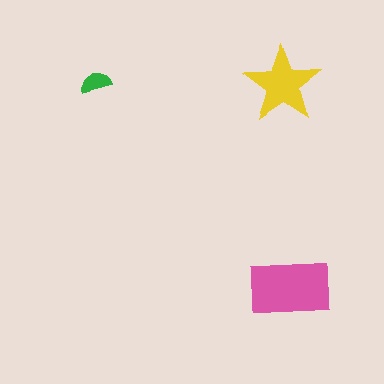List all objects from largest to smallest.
The pink rectangle, the yellow star, the green semicircle.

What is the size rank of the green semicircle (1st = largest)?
3rd.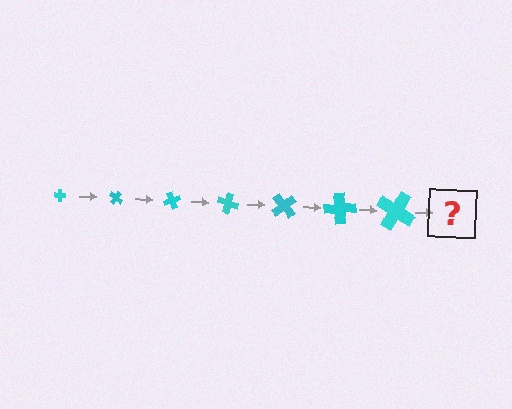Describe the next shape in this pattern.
It should be a cross, larger than the previous one and rotated 245 degrees from the start.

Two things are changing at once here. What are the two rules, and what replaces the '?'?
The two rules are that the cross grows larger each step and it rotates 35 degrees each step. The '?' should be a cross, larger than the previous one and rotated 245 degrees from the start.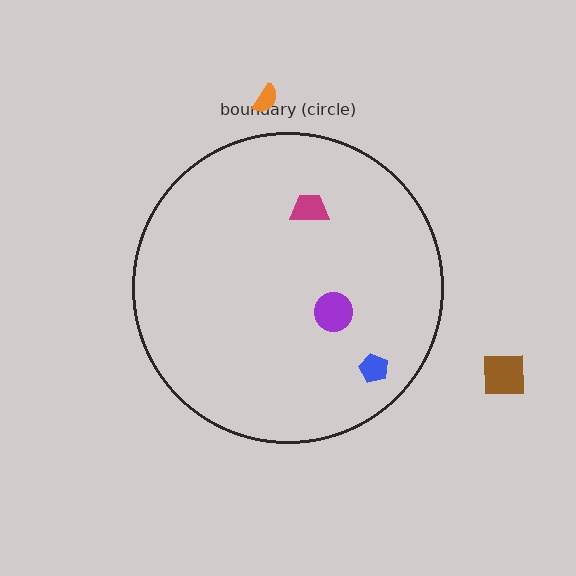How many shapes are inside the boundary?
3 inside, 2 outside.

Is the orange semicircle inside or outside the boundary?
Outside.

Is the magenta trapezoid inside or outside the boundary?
Inside.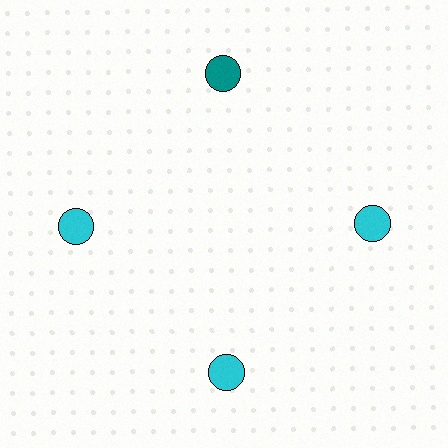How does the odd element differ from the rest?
It has a different color: teal instead of cyan.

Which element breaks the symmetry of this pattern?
The teal circle at roughly the 12 o'clock position breaks the symmetry. All other shapes are cyan circles.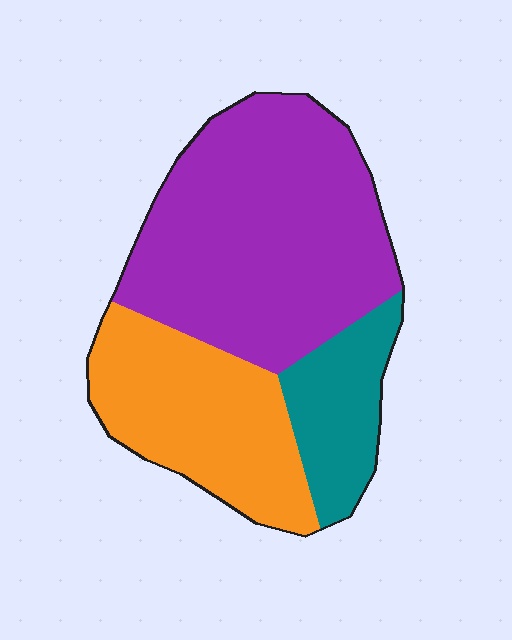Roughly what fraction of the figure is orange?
Orange covers 30% of the figure.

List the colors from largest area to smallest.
From largest to smallest: purple, orange, teal.